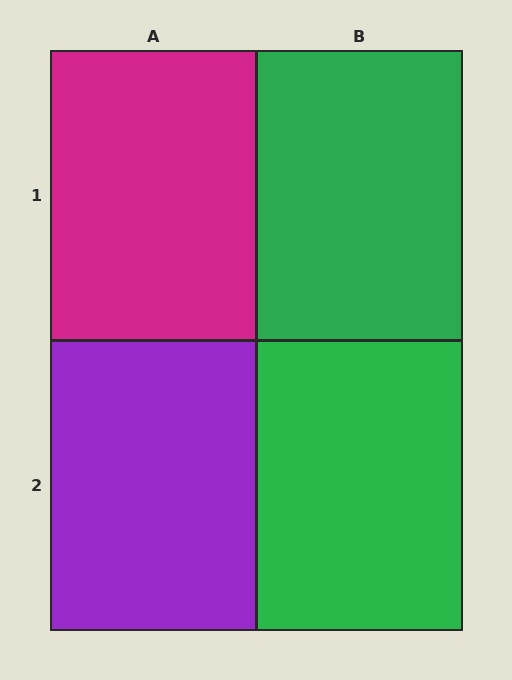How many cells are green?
2 cells are green.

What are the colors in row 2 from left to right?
Purple, green.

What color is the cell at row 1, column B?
Green.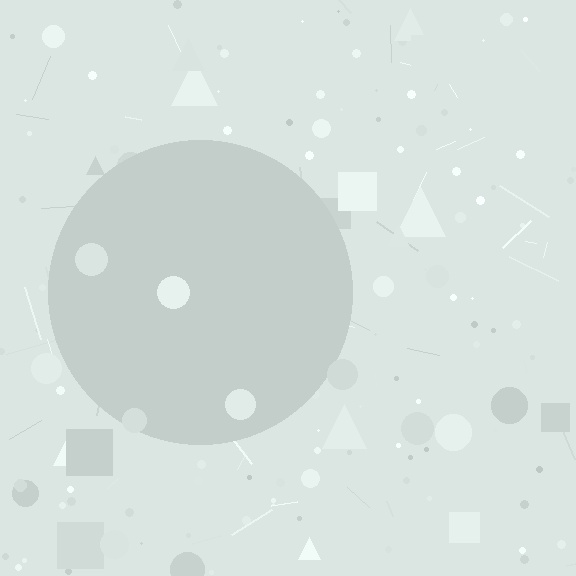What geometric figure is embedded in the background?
A circle is embedded in the background.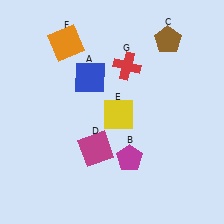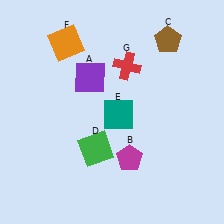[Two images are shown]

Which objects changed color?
A changed from blue to purple. D changed from magenta to green. E changed from yellow to teal.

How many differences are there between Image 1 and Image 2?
There are 3 differences between the two images.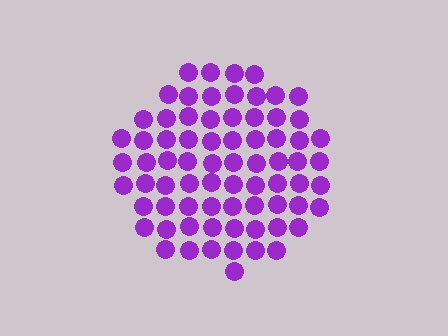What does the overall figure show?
The overall figure shows a circle.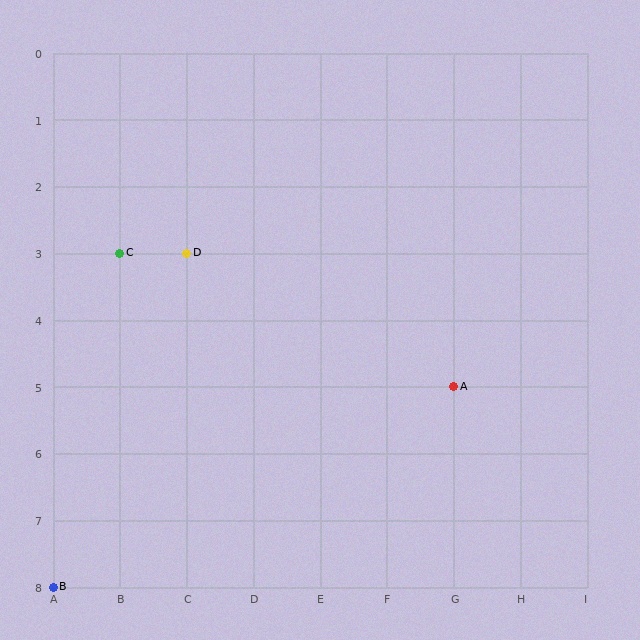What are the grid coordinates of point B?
Point B is at grid coordinates (A, 8).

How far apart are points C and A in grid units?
Points C and A are 5 columns and 2 rows apart (about 5.4 grid units diagonally).